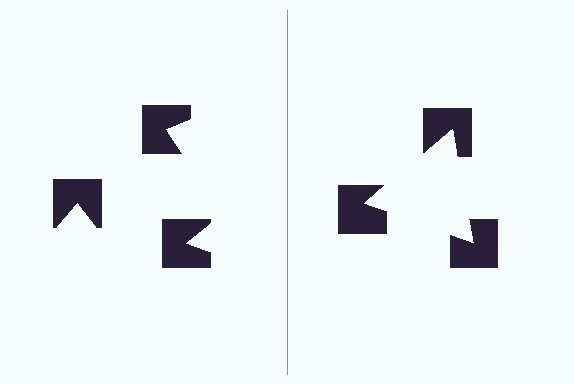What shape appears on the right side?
An illusory triangle.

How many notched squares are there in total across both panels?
6 — 3 on each side.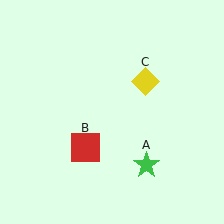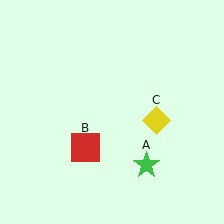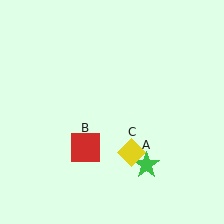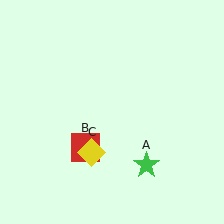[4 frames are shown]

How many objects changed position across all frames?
1 object changed position: yellow diamond (object C).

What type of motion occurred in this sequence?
The yellow diamond (object C) rotated clockwise around the center of the scene.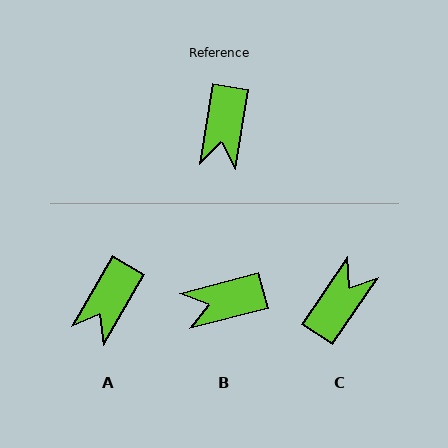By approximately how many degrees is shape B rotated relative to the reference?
Approximately 67 degrees clockwise.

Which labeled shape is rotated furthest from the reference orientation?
C, about 155 degrees away.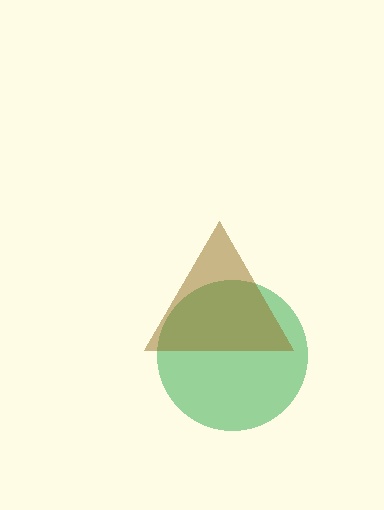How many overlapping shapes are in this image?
There are 2 overlapping shapes in the image.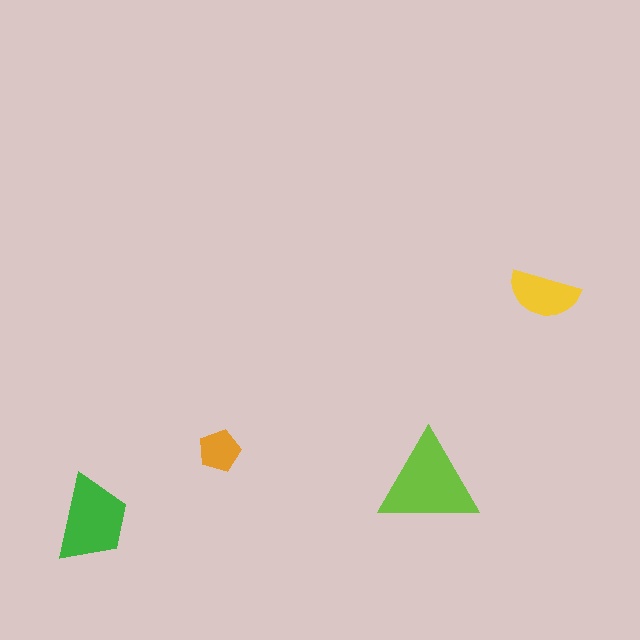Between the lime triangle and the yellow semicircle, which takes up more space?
The lime triangle.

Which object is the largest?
The lime triangle.